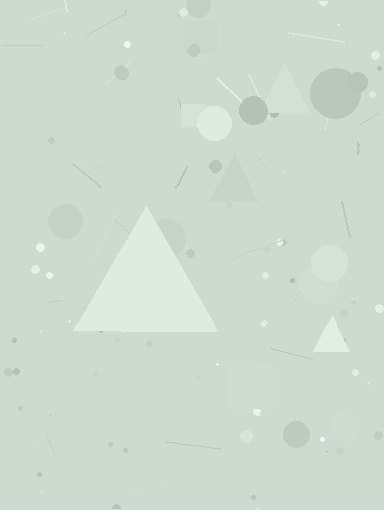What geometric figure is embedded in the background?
A triangle is embedded in the background.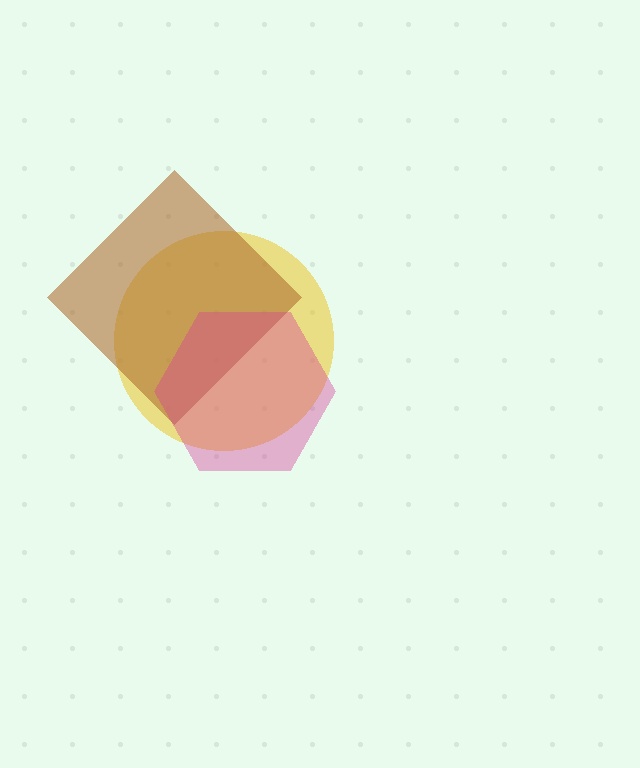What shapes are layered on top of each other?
The layered shapes are: a yellow circle, a brown diamond, a magenta hexagon.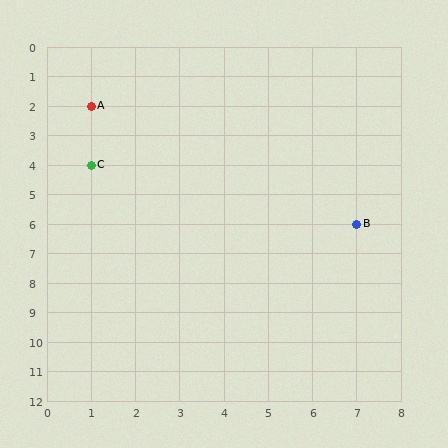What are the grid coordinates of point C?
Point C is at grid coordinates (1, 4).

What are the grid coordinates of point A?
Point A is at grid coordinates (1, 2).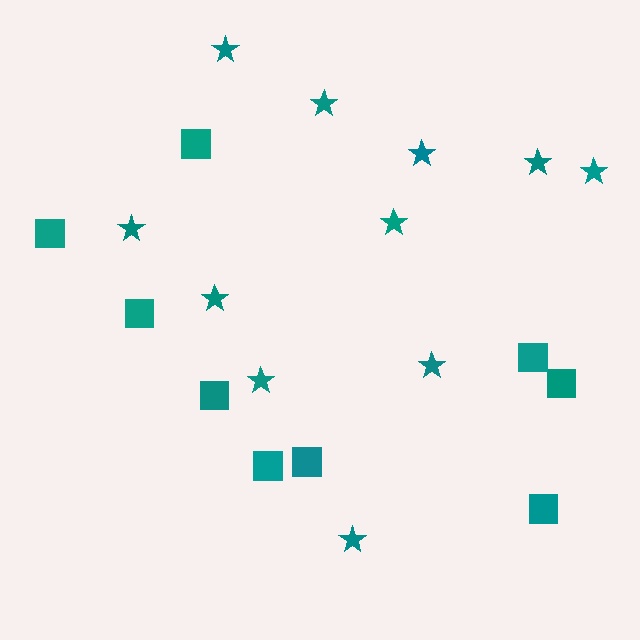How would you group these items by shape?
There are 2 groups: one group of stars (11) and one group of squares (9).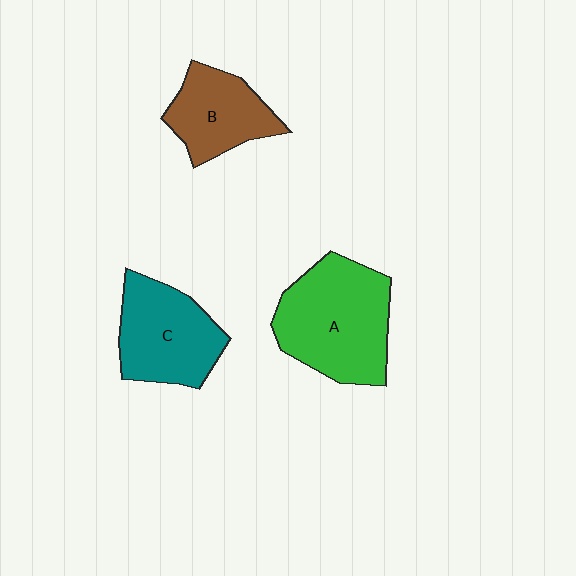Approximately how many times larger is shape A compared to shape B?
Approximately 1.6 times.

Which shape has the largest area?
Shape A (green).